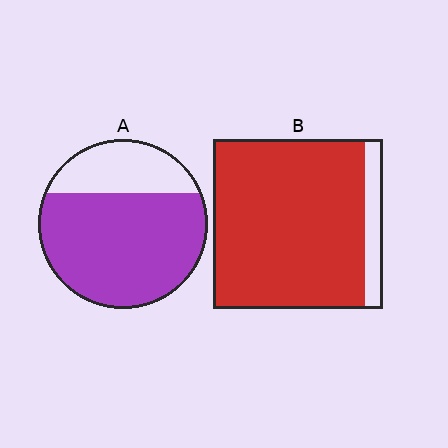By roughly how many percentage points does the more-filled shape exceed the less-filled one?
By roughly 15 percentage points (B over A).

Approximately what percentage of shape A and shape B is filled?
A is approximately 75% and B is approximately 90%.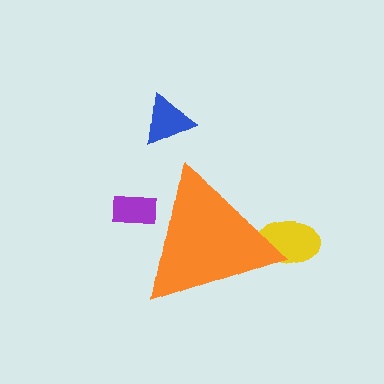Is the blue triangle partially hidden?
No, the blue triangle is fully visible.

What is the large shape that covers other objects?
An orange triangle.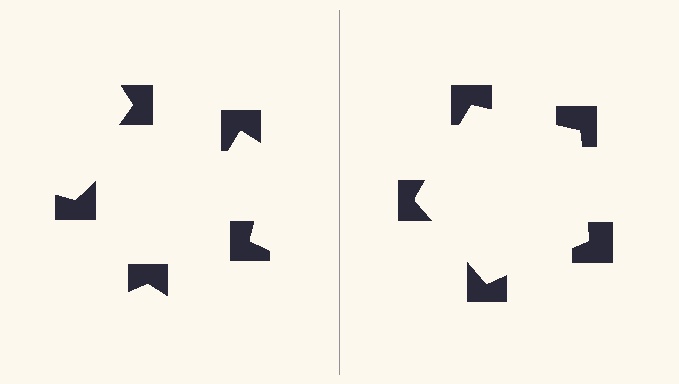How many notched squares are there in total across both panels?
10 — 5 on each side.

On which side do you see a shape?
An illusory pentagon appears on the right side. On the left side the wedge cuts are rotated, so no coherent shape forms.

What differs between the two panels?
The notched squares are positioned identically on both sides; only the wedge orientations differ. On the right they align to a pentagon; on the left they are misaligned.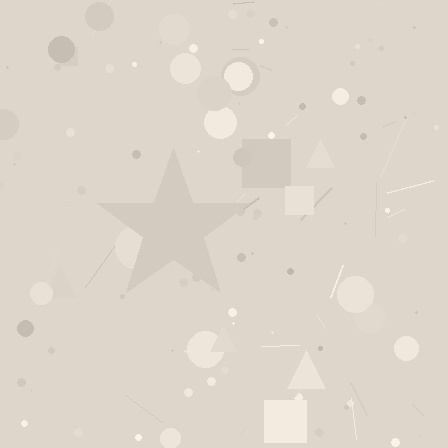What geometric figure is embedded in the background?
A star is embedded in the background.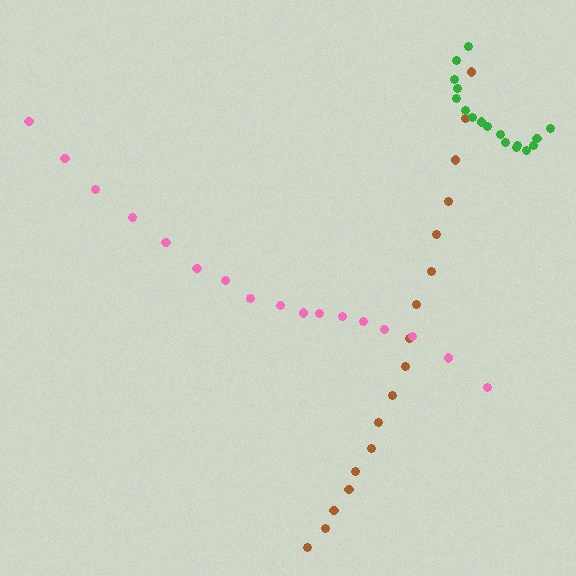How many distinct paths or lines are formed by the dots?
There are 3 distinct paths.